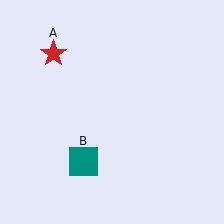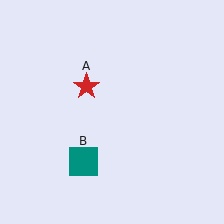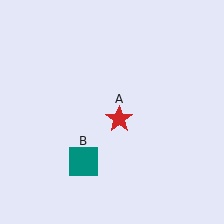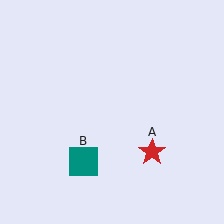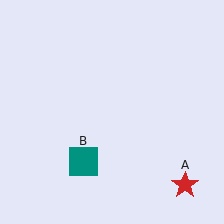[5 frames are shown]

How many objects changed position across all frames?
1 object changed position: red star (object A).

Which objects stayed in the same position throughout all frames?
Teal square (object B) remained stationary.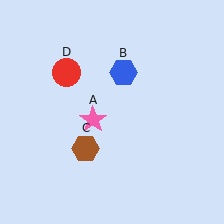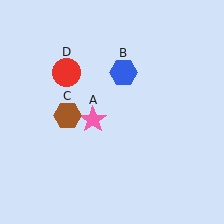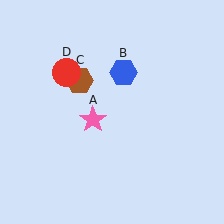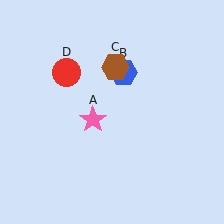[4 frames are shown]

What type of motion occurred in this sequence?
The brown hexagon (object C) rotated clockwise around the center of the scene.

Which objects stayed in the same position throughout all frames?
Pink star (object A) and blue hexagon (object B) and red circle (object D) remained stationary.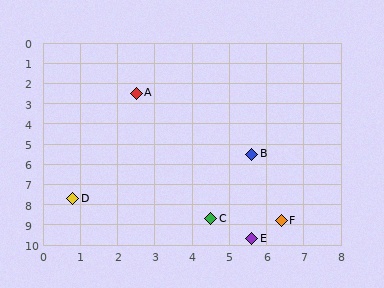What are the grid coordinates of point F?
Point F is at approximately (6.4, 8.8).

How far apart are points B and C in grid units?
Points B and C are about 3.4 grid units apart.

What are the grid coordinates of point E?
Point E is at approximately (5.6, 9.7).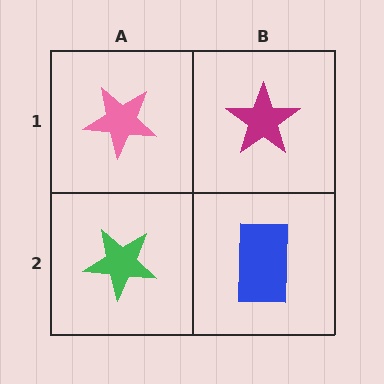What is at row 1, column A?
A pink star.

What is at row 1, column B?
A magenta star.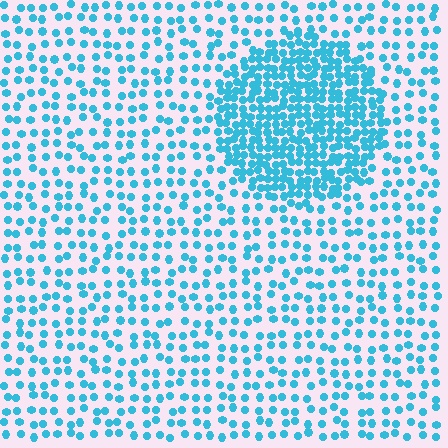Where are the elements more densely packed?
The elements are more densely packed inside the circle boundary.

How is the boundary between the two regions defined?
The boundary is defined by a change in element density (approximately 2.5x ratio). All elements are the same color, size, and shape.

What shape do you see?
I see a circle.